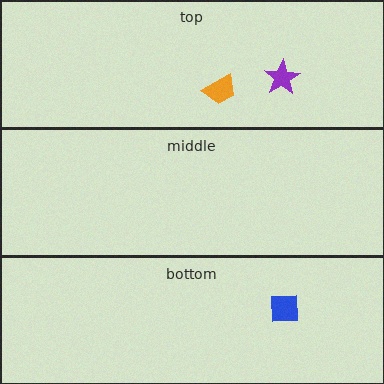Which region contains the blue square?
The bottom region.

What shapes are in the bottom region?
The blue square.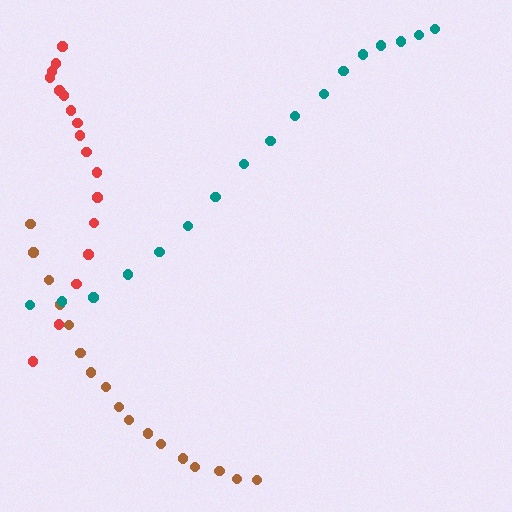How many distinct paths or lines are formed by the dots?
There are 3 distinct paths.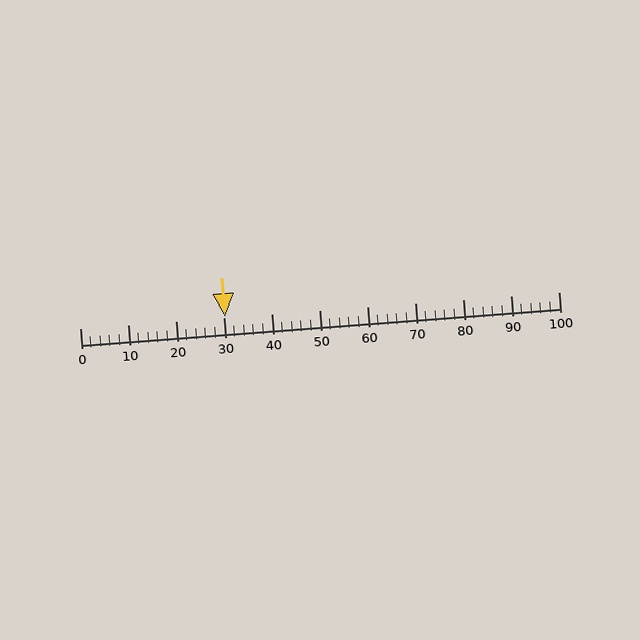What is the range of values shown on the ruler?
The ruler shows values from 0 to 100.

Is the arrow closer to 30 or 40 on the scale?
The arrow is closer to 30.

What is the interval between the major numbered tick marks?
The major tick marks are spaced 10 units apart.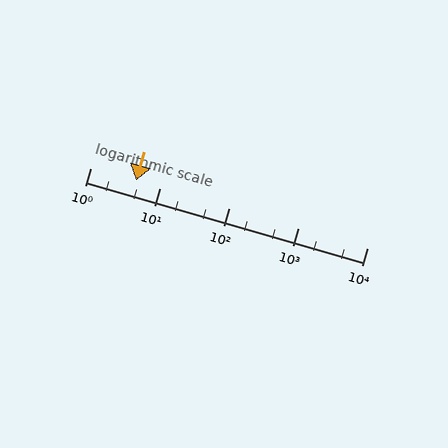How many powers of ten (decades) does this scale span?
The scale spans 4 decades, from 1 to 10000.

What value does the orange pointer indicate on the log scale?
The pointer indicates approximately 4.6.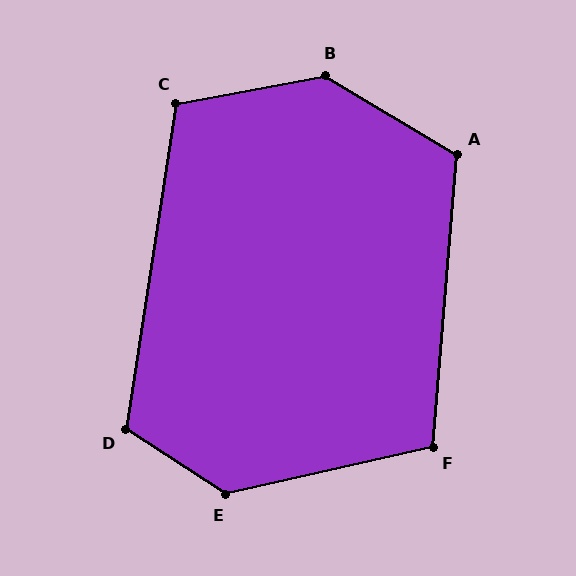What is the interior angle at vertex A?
Approximately 116 degrees (obtuse).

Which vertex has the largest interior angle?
B, at approximately 138 degrees.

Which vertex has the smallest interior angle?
F, at approximately 107 degrees.